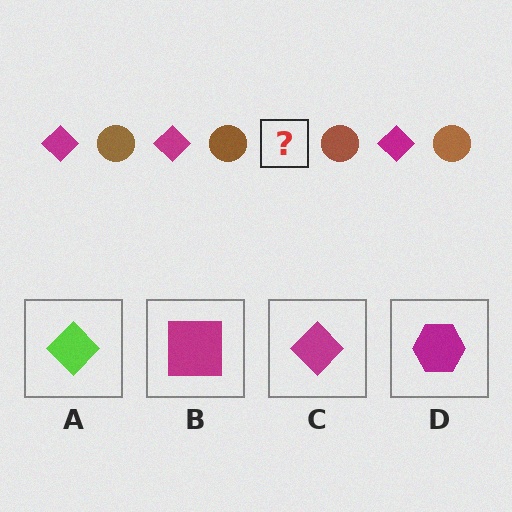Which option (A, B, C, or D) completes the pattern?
C.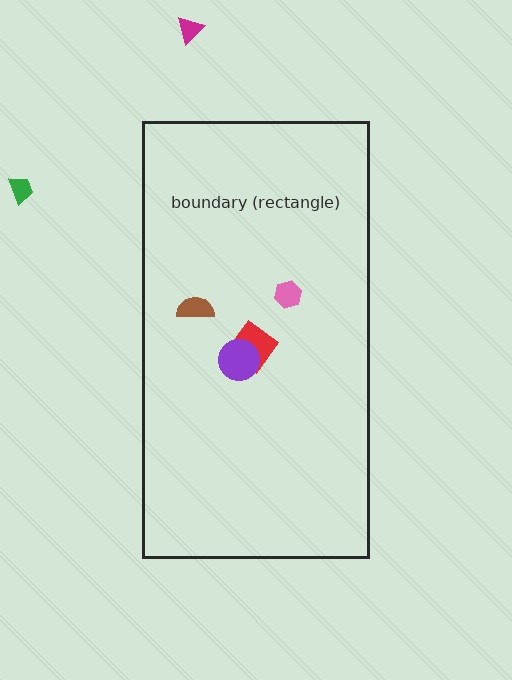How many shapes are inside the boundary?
4 inside, 2 outside.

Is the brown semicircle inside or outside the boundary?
Inside.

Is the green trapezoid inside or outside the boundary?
Outside.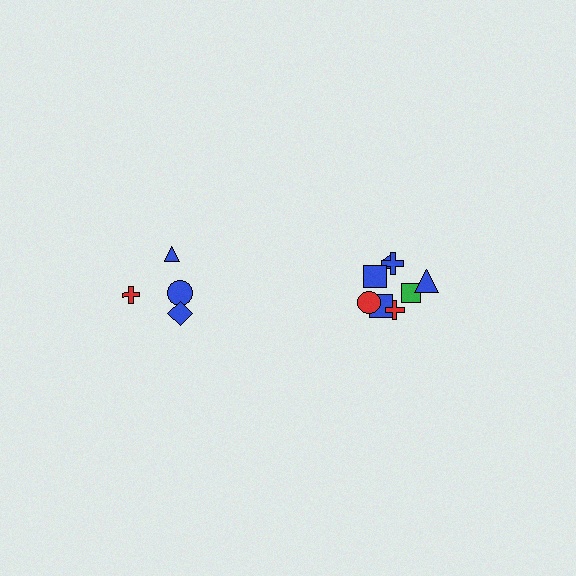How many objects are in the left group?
There are 4 objects.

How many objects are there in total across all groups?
There are 12 objects.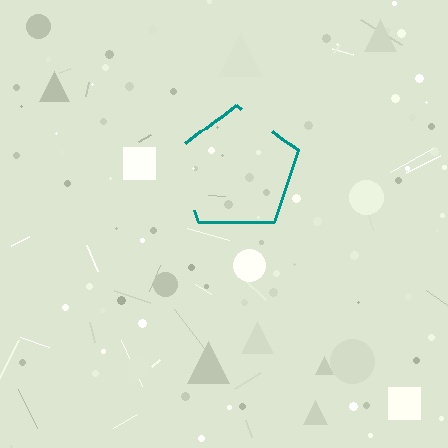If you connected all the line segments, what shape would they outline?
They would outline a pentagon.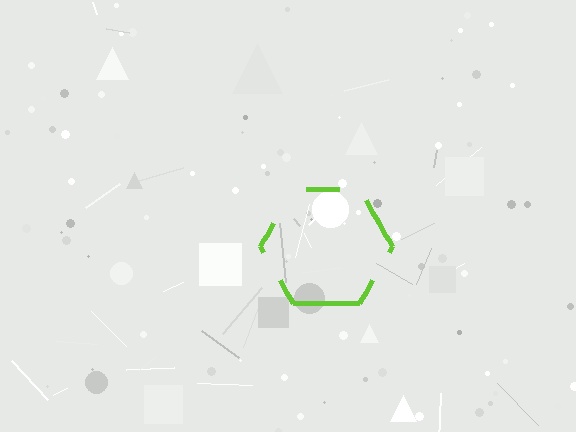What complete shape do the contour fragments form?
The contour fragments form a hexagon.